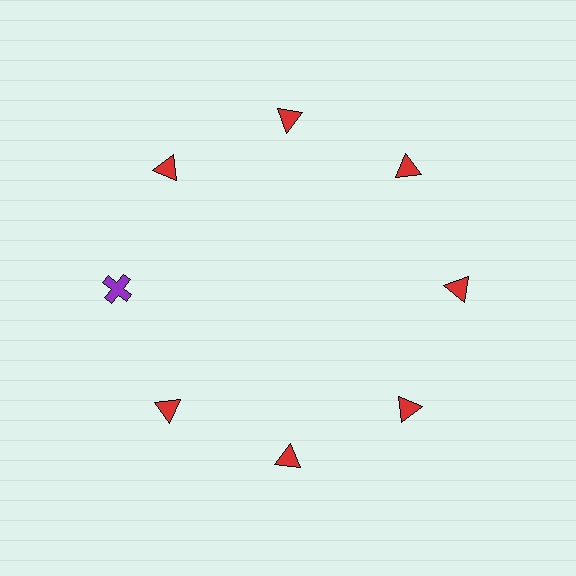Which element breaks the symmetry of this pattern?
The purple cross at roughly the 9 o'clock position breaks the symmetry. All other shapes are red triangles.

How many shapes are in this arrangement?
There are 8 shapes arranged in a ring pattern.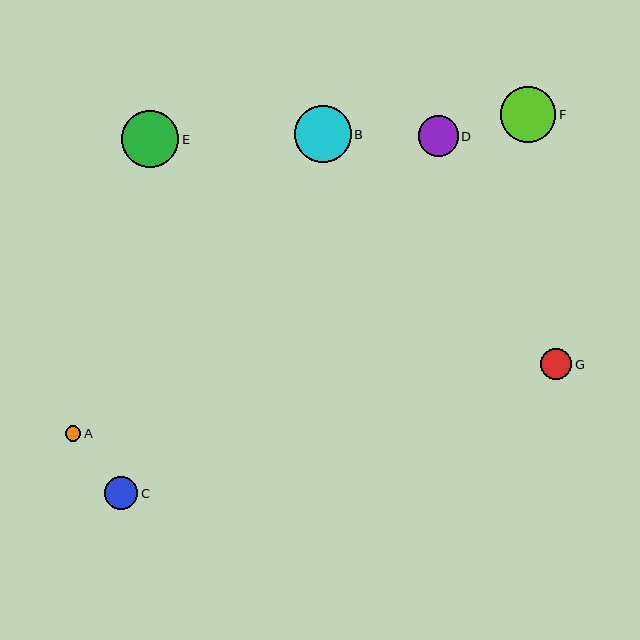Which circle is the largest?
Circle E is the largest with a size of approximately 57 pixels.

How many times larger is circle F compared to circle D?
Circle F is approximately 1.4 times the size of circle D.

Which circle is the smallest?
Circle A is the smallest with a size of approximately 16 pixels.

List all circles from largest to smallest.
From largest to smallest: E, B, F, D, C, G, A.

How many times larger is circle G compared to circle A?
Circle G is approximately 2.0 times the size of circle A.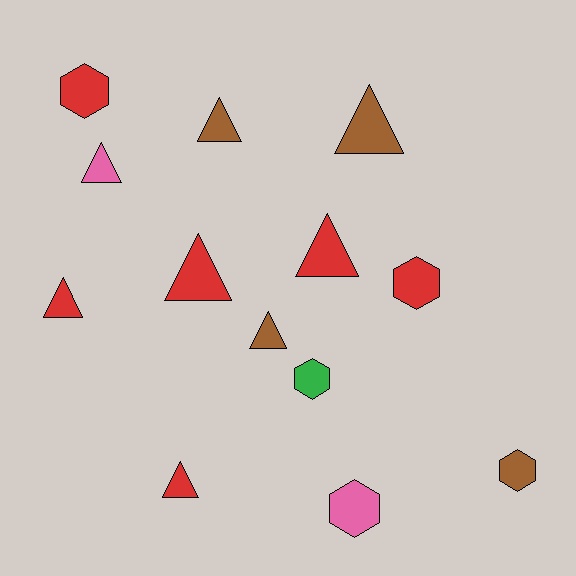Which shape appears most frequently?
Triangle, with 8 objects.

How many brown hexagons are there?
There is 1 brown hexagon.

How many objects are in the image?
There are 13 objects.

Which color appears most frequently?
Red, with 6 objects.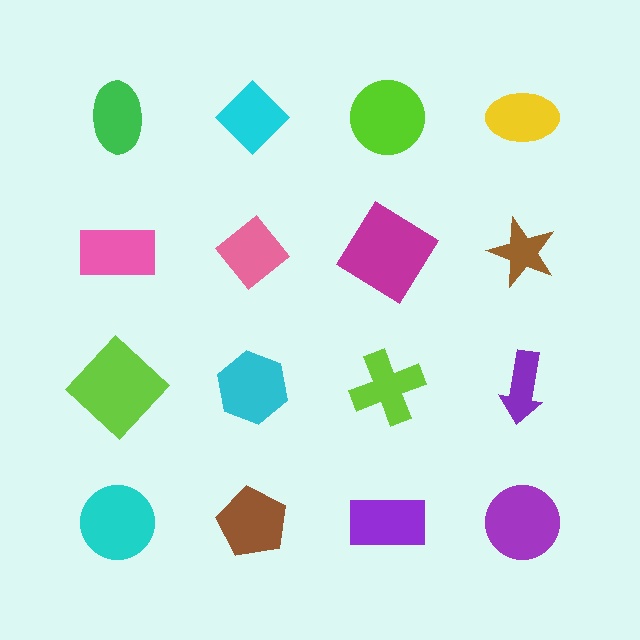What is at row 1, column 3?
A lime circle.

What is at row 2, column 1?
A pink rectangle.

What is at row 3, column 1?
A lime diamond.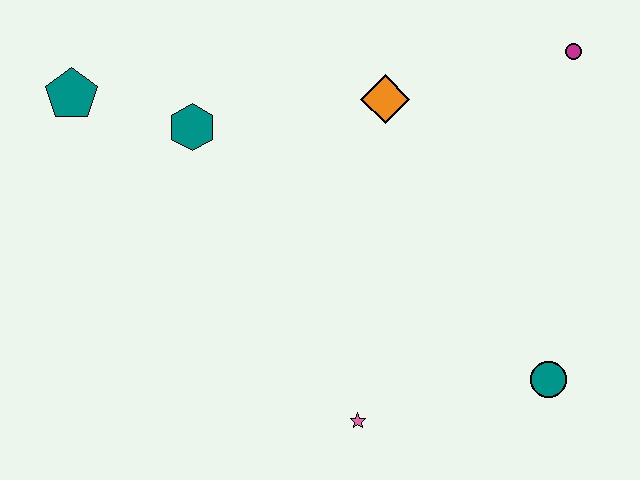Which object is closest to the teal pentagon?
The teal hexagon is closest to the teal pentagon.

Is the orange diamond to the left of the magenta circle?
Yes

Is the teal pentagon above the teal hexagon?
Yes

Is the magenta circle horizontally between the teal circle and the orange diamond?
No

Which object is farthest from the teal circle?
The teal pentagon is farthest from the teal circle.